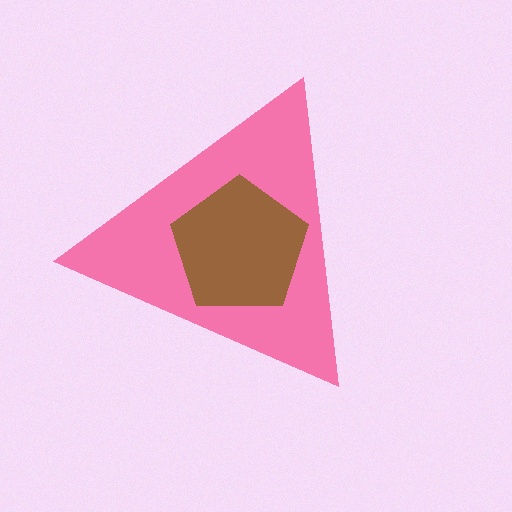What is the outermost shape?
The pink triangle.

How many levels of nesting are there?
2.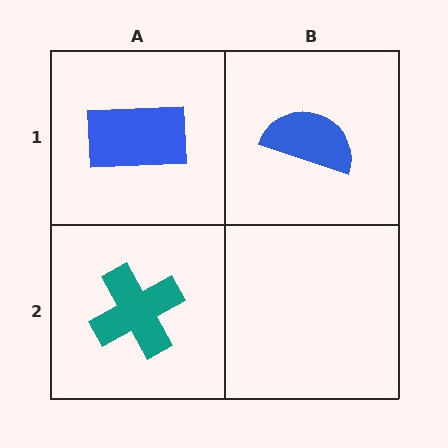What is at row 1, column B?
A blue semicircle.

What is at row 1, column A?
A blue rectangle.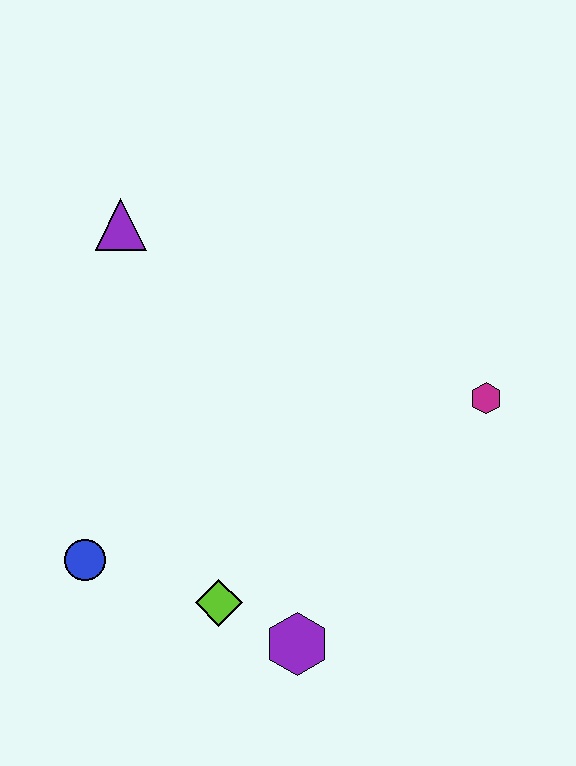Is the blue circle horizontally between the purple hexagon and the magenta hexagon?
No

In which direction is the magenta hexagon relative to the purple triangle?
The magenta hexagon is to the right of the purple triangle.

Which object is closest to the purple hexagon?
The lime diamond is closest to the purple hexagon.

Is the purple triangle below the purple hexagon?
No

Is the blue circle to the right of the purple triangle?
No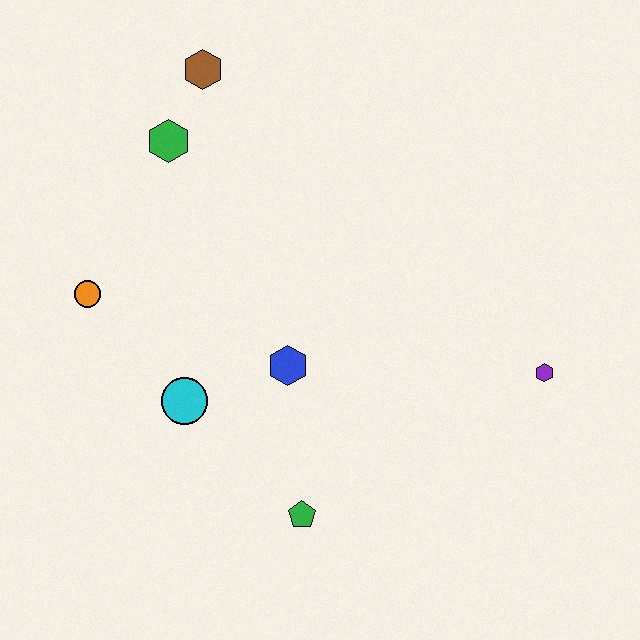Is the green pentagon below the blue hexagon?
Yes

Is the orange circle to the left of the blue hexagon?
Yes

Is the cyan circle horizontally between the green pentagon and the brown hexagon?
No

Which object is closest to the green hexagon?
The brown hexagon is closest to the green hexagon.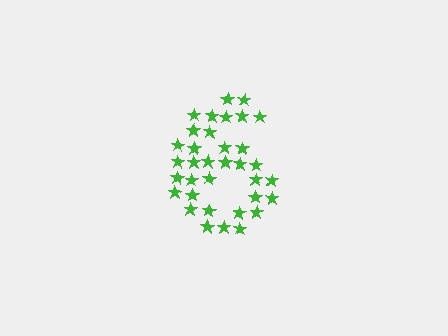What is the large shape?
The large shape is the digit 6.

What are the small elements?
The small elements are stars.